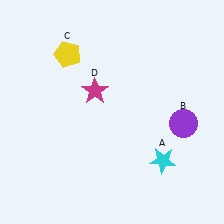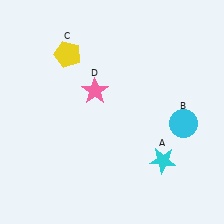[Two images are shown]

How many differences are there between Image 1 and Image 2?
There are 2 differences between the two images.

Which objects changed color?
B changed from purple to cyan. D changed from magenta to pink.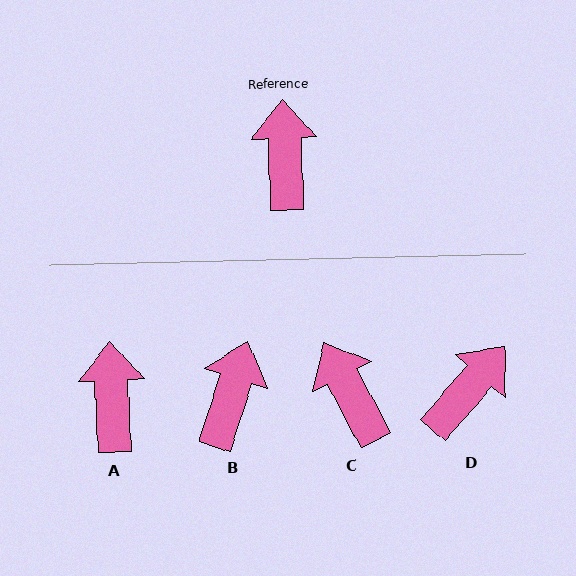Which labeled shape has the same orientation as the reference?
A.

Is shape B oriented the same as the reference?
No, it is off by about 20 degrees.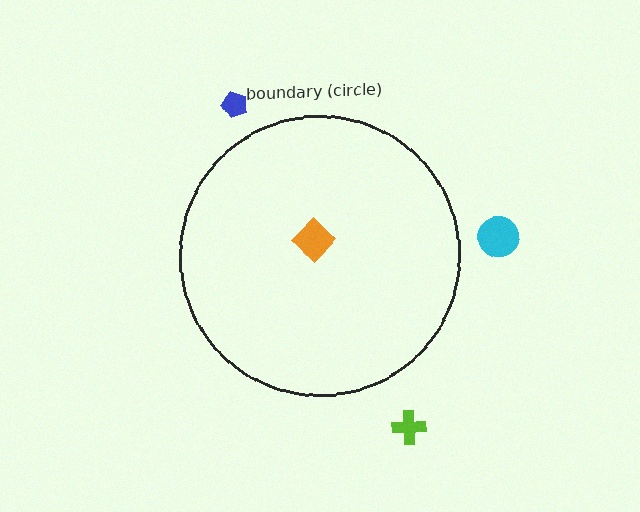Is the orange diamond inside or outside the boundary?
Inside.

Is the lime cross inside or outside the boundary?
Outside.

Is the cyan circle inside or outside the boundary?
Outside.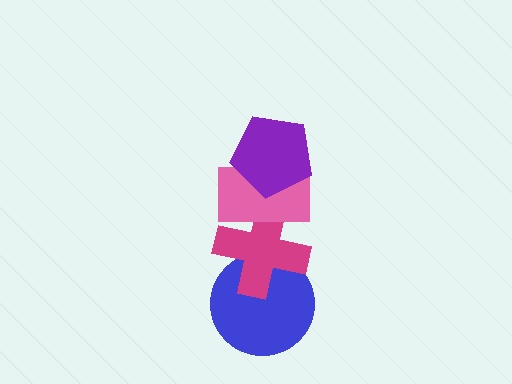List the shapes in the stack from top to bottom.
From top to bottom: the purple pentagon, the pink rectangle, the magenta cross, the blue circle.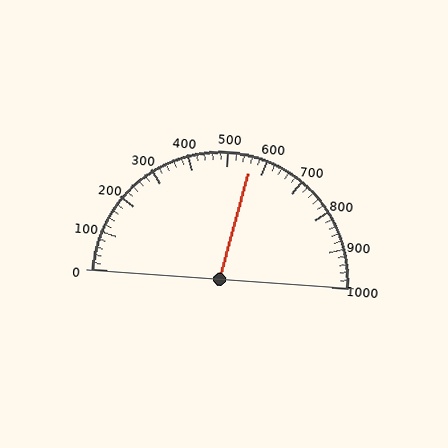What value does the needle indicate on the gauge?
The needle indicates approximately 560.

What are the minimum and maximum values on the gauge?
The gauge ranges from 0 to 1000.